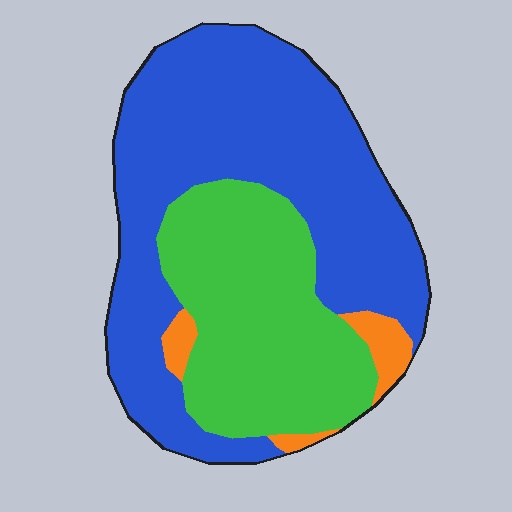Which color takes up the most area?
Blue, at roughly 60%.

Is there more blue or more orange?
Blue.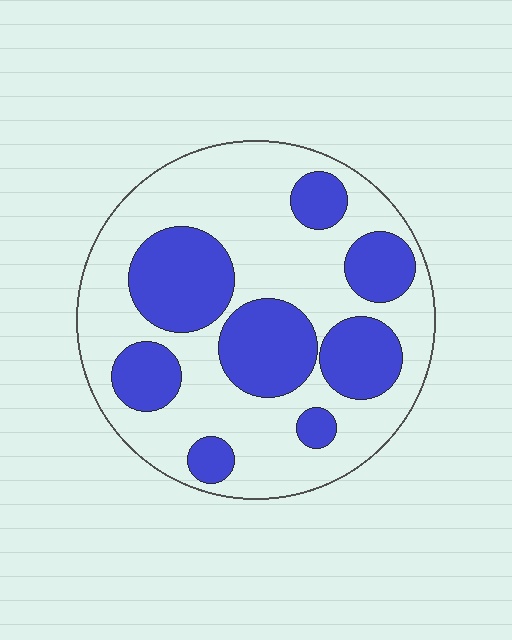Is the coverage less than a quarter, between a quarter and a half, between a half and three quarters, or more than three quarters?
Between a quarter and a half.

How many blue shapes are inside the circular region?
8.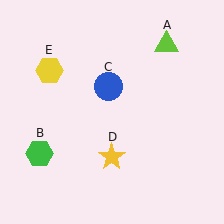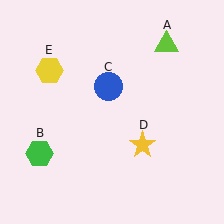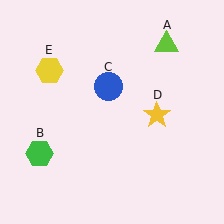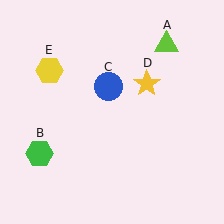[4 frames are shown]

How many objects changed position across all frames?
1 object changed position: yellow star (object D).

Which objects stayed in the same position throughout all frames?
Lime triangle (object A) and green hexagon (object B) and blue circle (object C) and yellow hexagon (object E) remained stationary.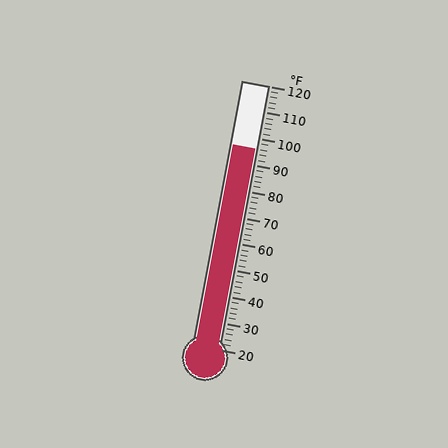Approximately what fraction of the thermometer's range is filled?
The thermometer is filled to approximately 75% of its range.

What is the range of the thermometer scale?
The thermometer scale ranges from 20°F to 120°F.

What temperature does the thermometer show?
The thermometer shows approximately 96°F.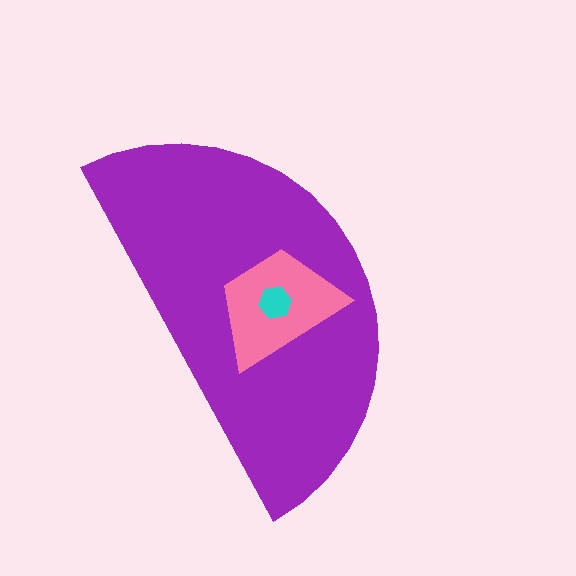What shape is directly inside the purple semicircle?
The pink trapezoid.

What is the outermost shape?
The purple semicircle.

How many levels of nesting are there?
3.